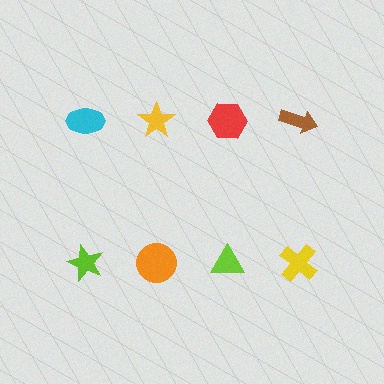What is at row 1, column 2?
A yellow star.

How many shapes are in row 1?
4 shapes.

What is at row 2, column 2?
An orange circle.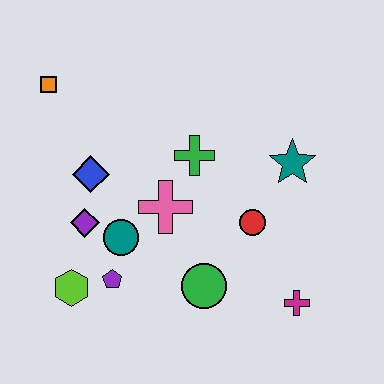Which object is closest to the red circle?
The teal star is closest to the red circle.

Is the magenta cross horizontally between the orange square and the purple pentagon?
No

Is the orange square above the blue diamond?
Yes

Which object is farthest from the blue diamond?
The magenta cross is farthest from the blue diamond.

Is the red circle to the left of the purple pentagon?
No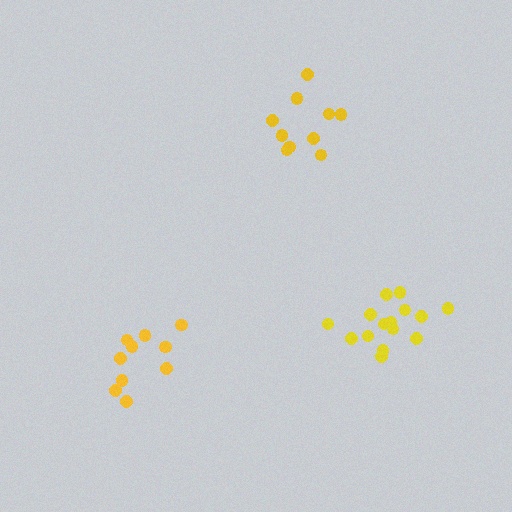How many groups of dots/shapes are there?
There are 3 groups.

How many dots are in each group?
Group 1: 10 dots, Group 2: 15 dots, Group 3: 10 dots (35 total).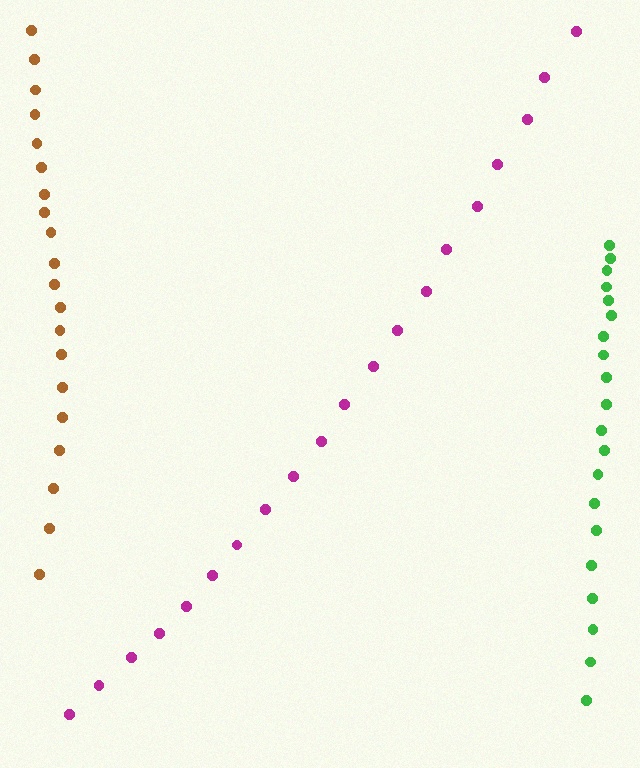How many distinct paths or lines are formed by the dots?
There are 3 distinct paths.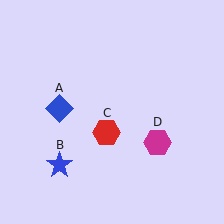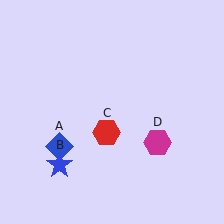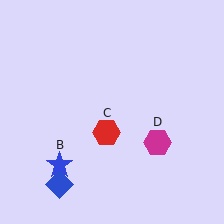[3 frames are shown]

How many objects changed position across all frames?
1 object changed position: blue diamond (object A).